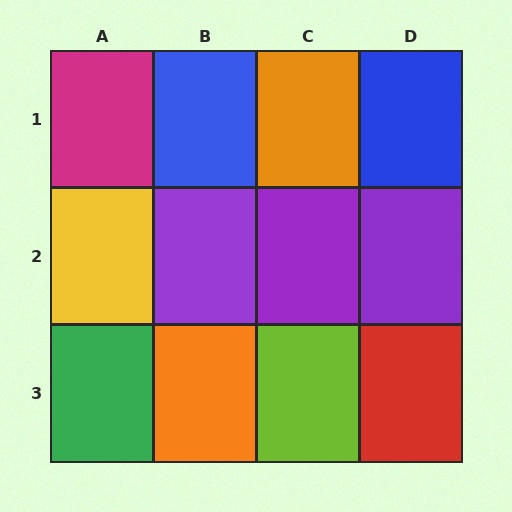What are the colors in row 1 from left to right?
Magenta, blue, orange, blue.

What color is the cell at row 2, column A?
Yellow.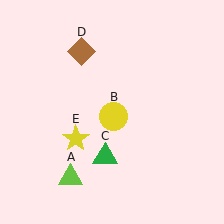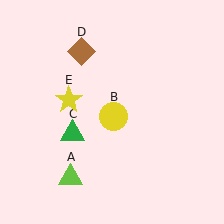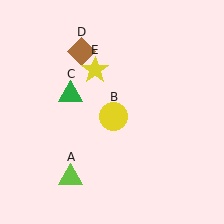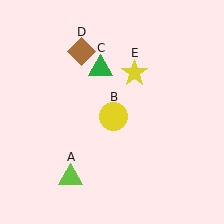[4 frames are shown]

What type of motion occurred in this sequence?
The green triangle (object C), yellow star (object E) rotated clockwise around the center of the scene.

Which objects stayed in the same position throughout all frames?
Lime triangle (object A) and yellow circle (object B) and brown diamond (object D) remained stationary.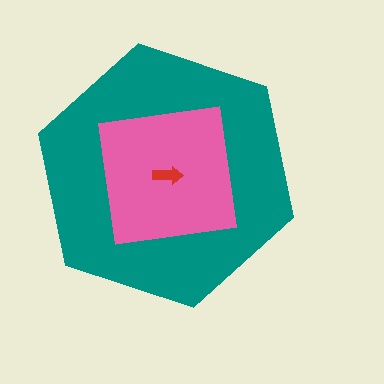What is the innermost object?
The red arrow.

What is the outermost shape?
The teal hexagon.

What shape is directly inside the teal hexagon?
The pink square.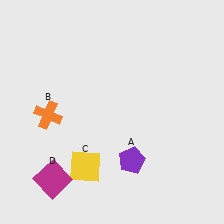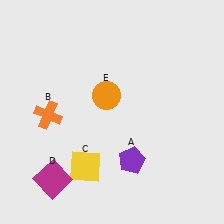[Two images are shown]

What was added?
An orange circle (E) was added in Image 2.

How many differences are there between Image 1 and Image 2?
There is 1 difference between the two images.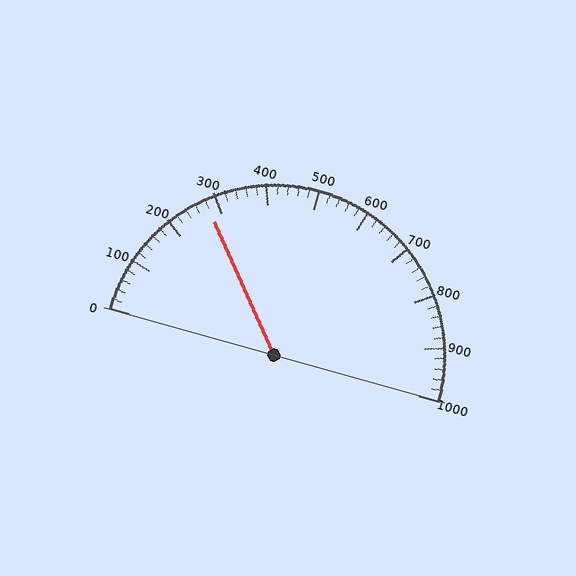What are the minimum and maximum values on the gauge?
The gauge ranges from 0 to 1000.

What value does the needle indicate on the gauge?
The needle indicates approximately 280.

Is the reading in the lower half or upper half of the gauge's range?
The reading is in the lower half of the range (0 to 1000).